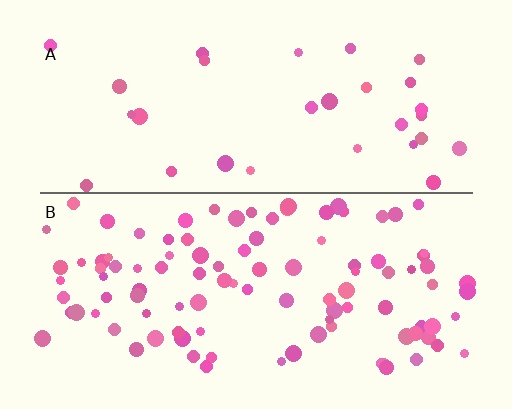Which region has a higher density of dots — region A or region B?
B (the bottom).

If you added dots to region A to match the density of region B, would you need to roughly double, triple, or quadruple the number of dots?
Approximately triple.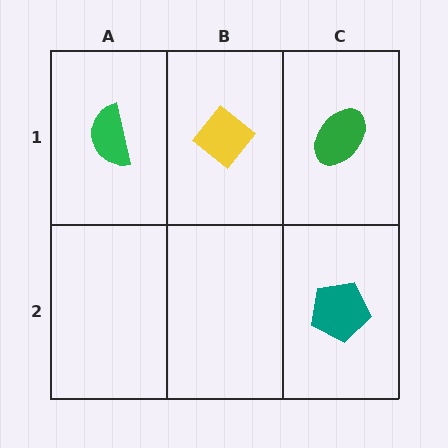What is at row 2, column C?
A teal pentagon.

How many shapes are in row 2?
1 shape.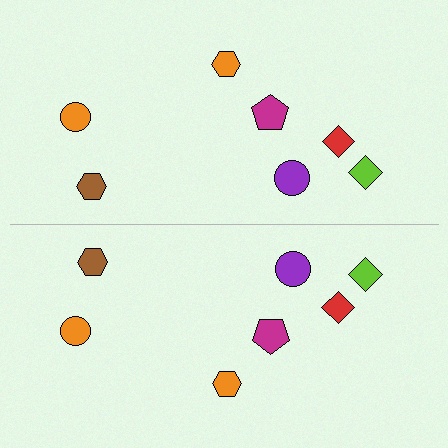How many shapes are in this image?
There are 14 shapes in this image.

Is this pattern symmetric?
Yes, this pattern has bilateral (reflection) symmetry.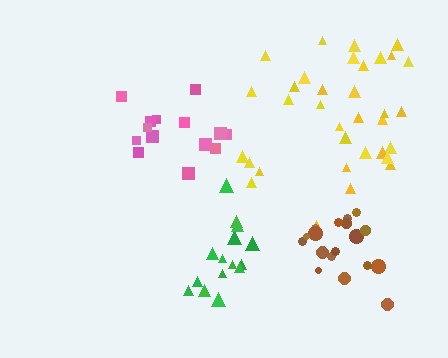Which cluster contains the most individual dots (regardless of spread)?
Yellow (34).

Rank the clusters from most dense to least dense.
brown, pink, green, yellow.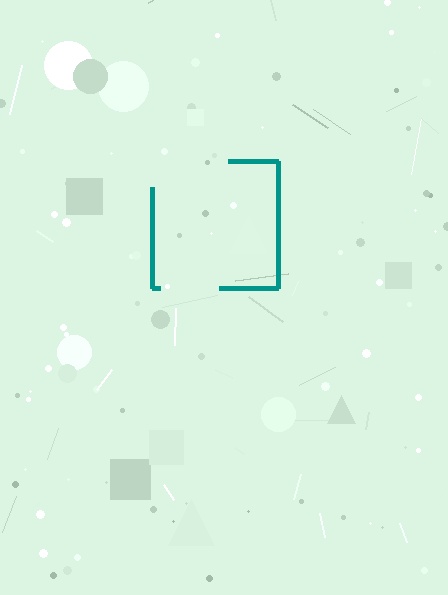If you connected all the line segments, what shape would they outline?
They would outline a square.